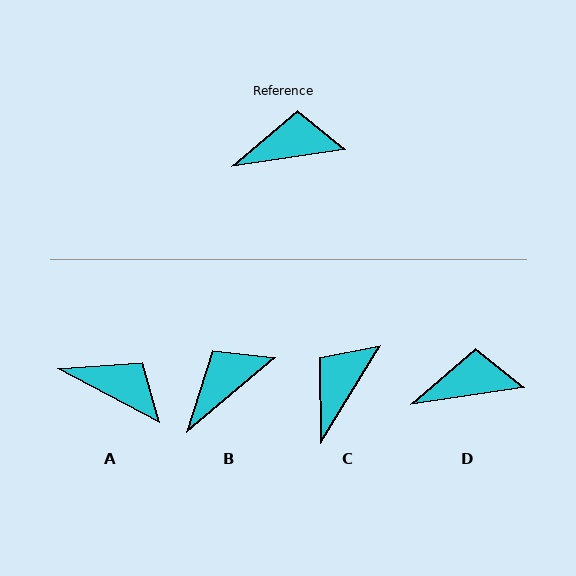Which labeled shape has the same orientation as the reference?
D.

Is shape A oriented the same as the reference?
No, it is off by about 36 degrees.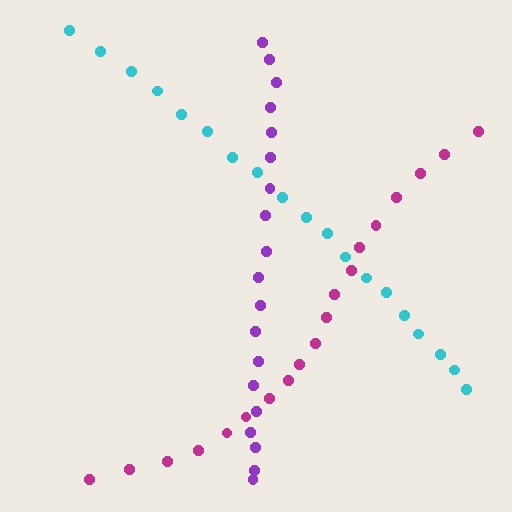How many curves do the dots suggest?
There are 3 distinct paths.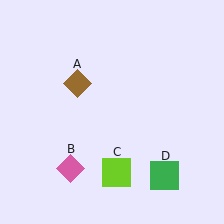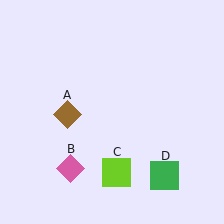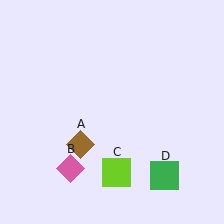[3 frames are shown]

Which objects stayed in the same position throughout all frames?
Pink diamond (object B) and lime square (object C) and green square (object D) remained stationary.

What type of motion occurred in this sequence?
The brown diamond (object A) rotated counterclockwise around the center of the scene.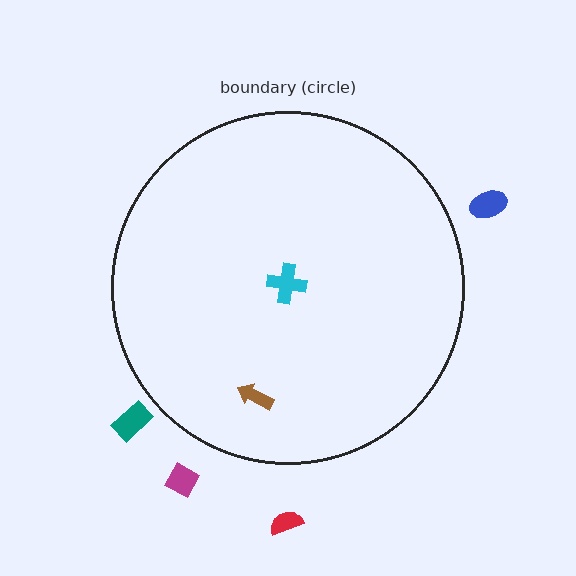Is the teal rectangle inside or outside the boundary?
Outside.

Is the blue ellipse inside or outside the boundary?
Outside.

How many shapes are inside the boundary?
2 inside, 4 outside.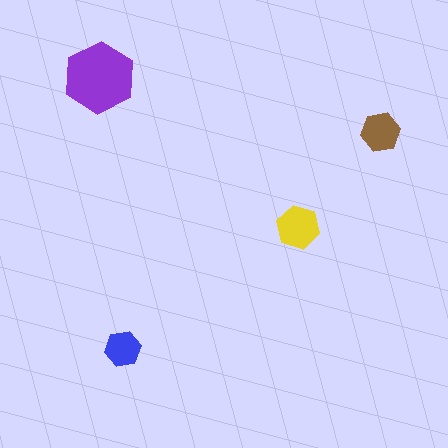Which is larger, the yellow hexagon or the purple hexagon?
The purple one.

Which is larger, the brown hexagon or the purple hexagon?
The purple one.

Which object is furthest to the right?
The brown hexagon is rightmost.